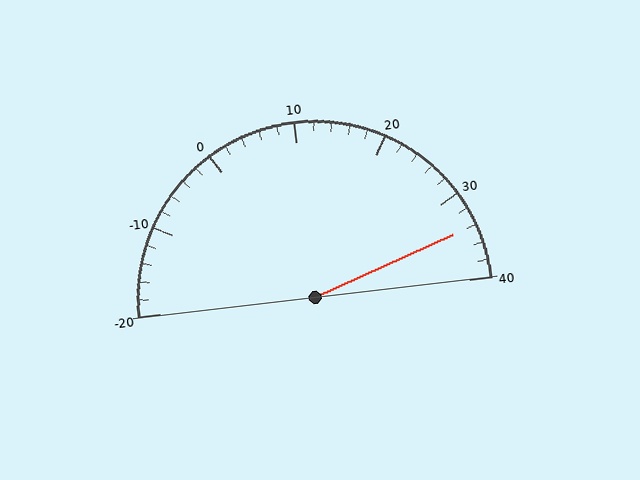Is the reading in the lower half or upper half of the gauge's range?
The reading is in the upper half of the range (-20 to 40).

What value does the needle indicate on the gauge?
The needle indicates approximately 34.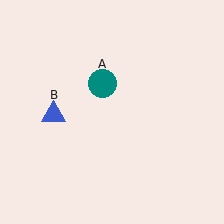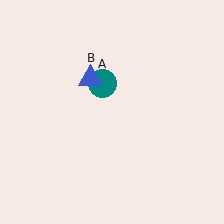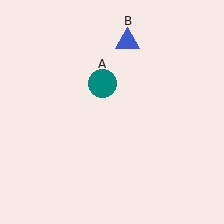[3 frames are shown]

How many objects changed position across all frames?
1 object changed position: blue triangle (object B).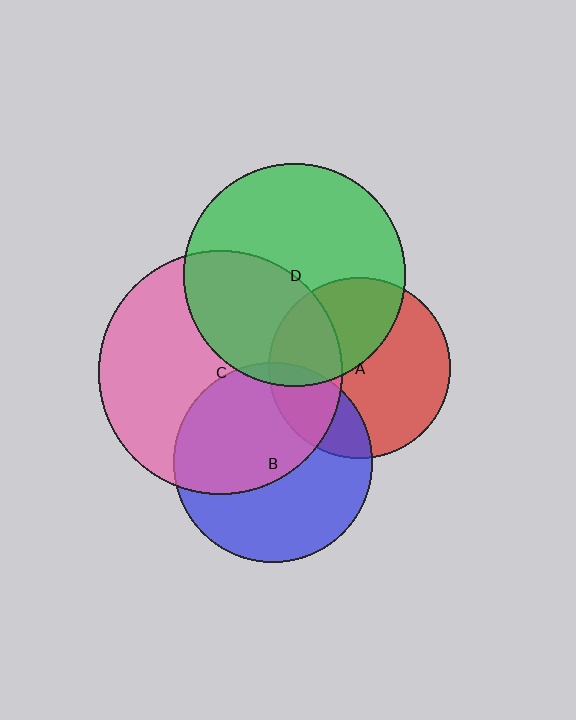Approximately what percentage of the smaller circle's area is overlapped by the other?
Approximately 40%.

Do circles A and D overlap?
Yes.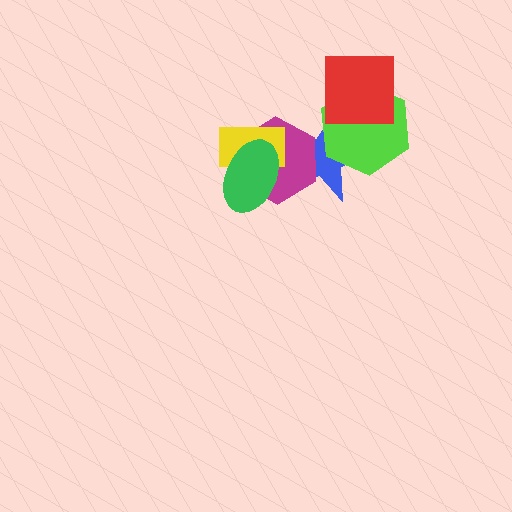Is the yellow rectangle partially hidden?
Yes, it is partially covered by another shape.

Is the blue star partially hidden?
Yes, it is partially covered by another shape.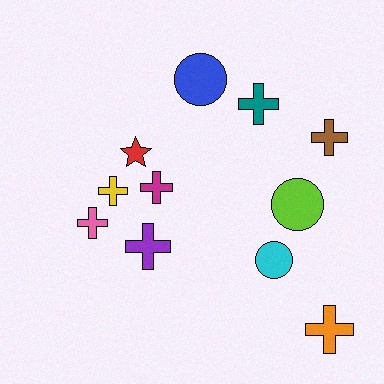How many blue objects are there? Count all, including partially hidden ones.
There is 1 blue object.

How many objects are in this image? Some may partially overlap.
There are 11 objects.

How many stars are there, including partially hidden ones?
There is 1 star.